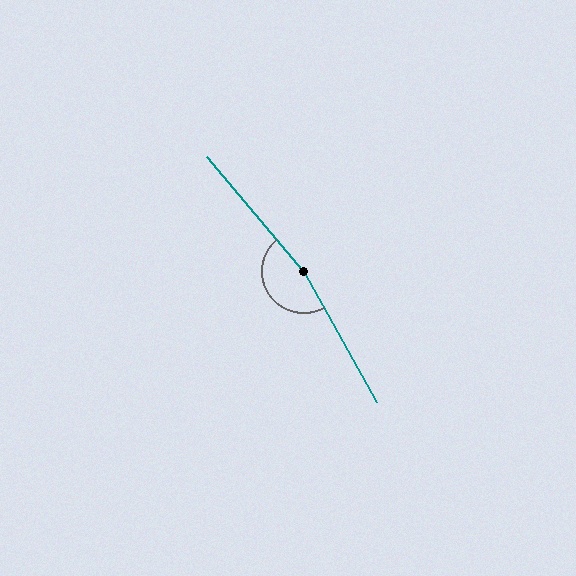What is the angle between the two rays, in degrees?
Approximately 169 degrees.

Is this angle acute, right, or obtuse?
It is obtuse.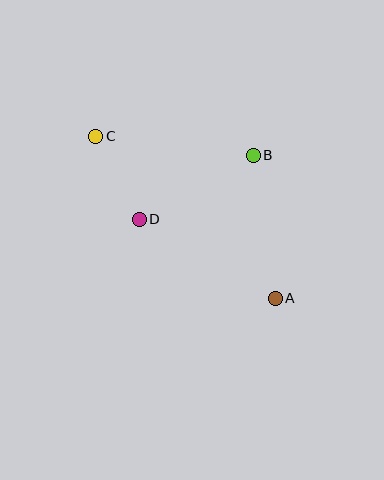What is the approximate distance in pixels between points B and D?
The distance between B and D is approximately 130 pixels.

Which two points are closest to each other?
Points C and D are closest to each other.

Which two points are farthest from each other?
Points A and C are farthest from each other.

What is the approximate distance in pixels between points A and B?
The distance between A and B is approximately 144 pixels.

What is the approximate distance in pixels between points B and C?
The distance between B and C is approximately 158 pixels.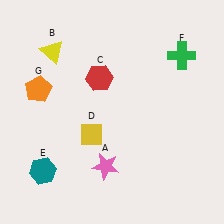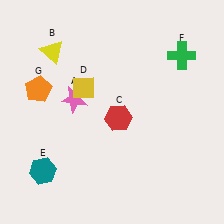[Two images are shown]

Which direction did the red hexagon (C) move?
The red hexagon (C) moved down.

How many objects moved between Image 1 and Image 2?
3 objects moved between the two images.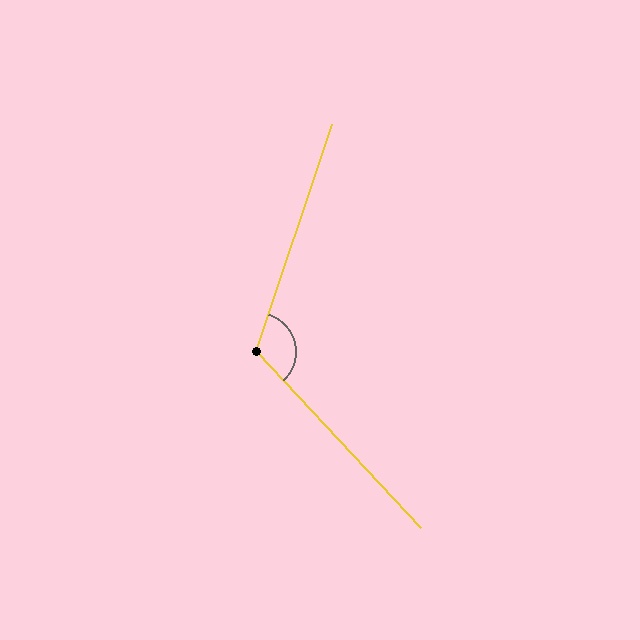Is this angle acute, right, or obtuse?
It is obtuse.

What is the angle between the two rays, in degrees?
Approximately 119 degrees.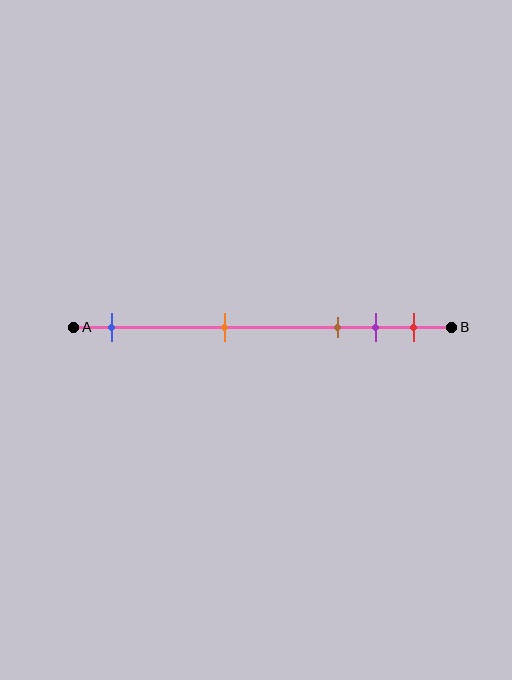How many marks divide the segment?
There are 5 marks dividing the segment.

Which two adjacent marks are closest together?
The purple and red marks are the closest adjacent pair.